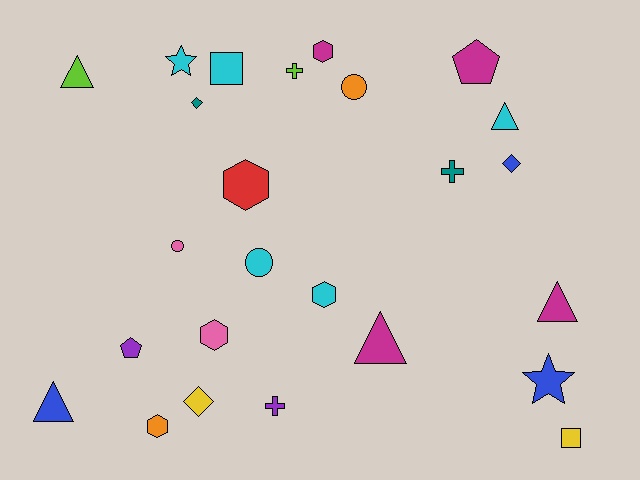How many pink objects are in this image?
There are 2 pink objects.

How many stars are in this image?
There are 2 stars.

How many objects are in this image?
There are 25 objects.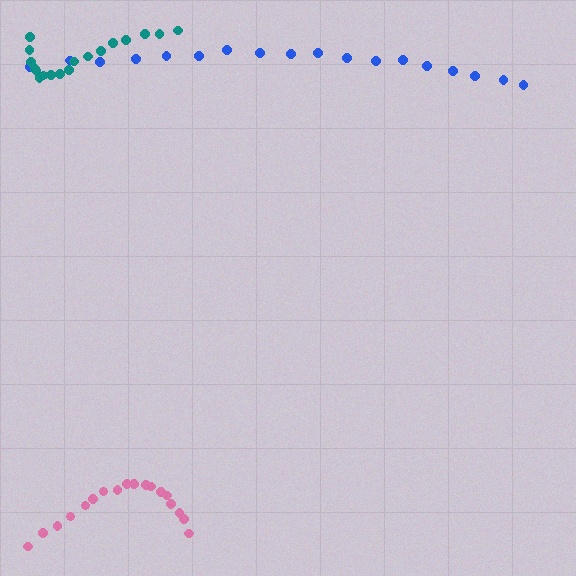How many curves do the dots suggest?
There are 3 distinct paths.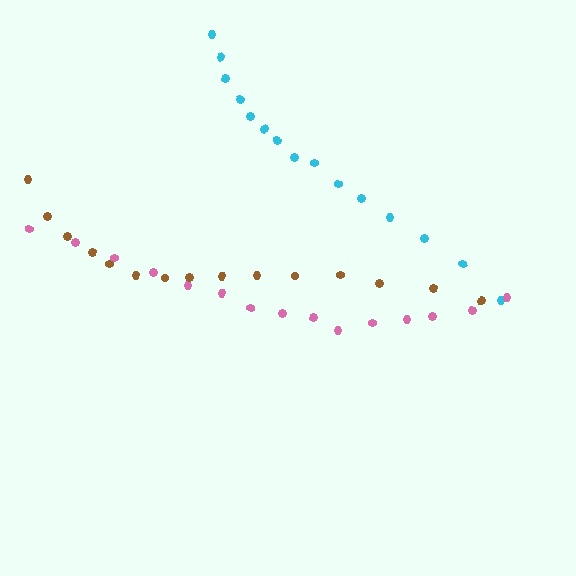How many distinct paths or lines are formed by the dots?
There are 3 distinct paths.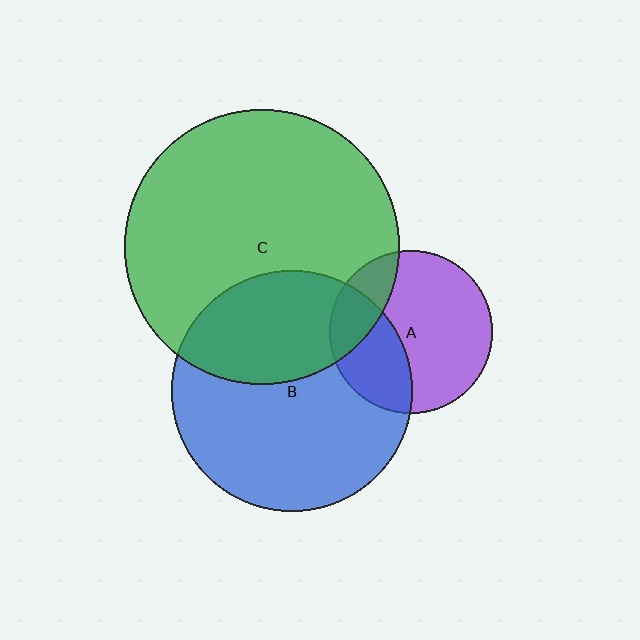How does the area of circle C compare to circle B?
Approximately 1.3 times.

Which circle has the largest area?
Circle C (green).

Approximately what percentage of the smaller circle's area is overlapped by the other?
Approximately 35%.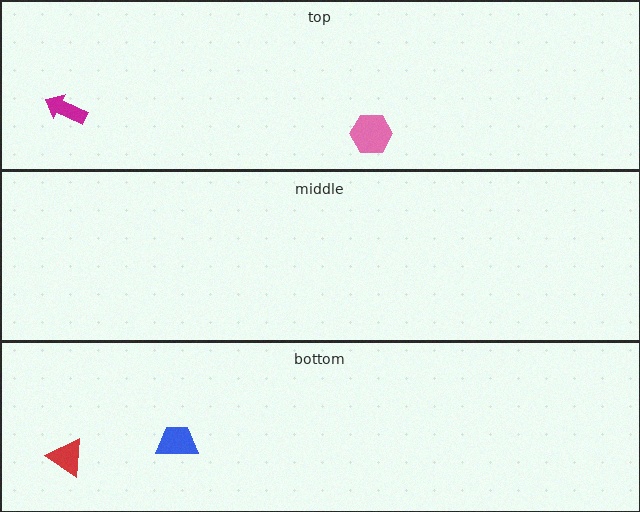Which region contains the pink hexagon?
The top region.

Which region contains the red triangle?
The bottom region.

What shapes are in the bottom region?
The red triangle, the blue trapezoid.